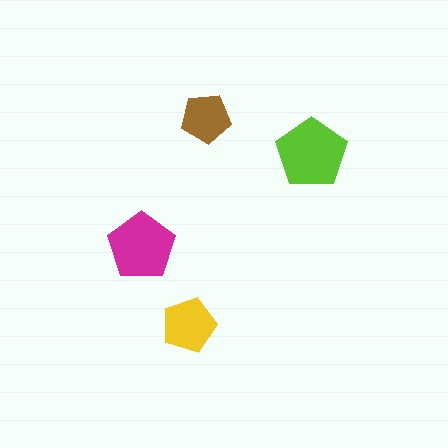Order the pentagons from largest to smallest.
the lime one, the magenta one, the yellow one, the brown one.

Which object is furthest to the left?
The magenta pentagon is leftmost.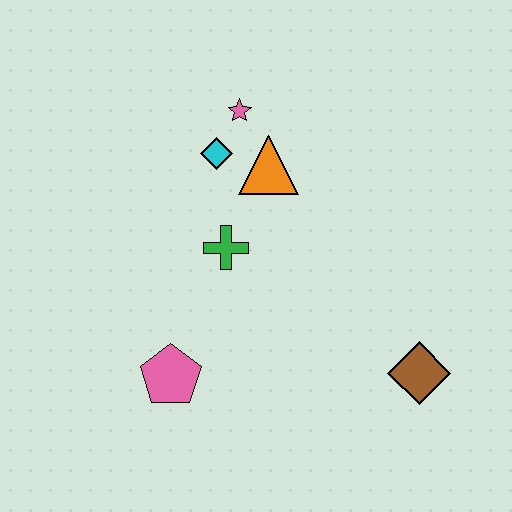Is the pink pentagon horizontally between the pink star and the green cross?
No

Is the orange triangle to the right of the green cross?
Yes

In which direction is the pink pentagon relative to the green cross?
The pink pentagon is below the green cross.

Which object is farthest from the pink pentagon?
The pink star is farthest from the pink pentagon.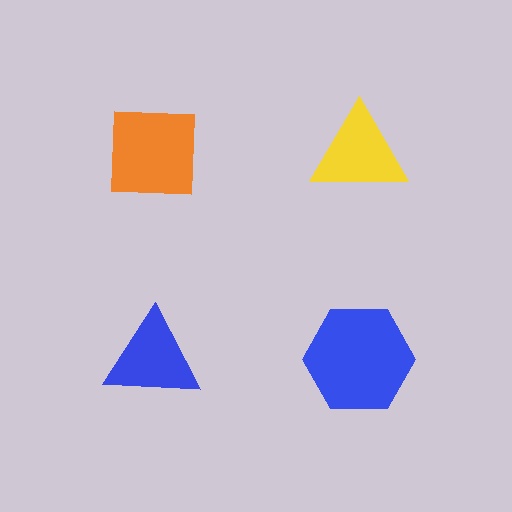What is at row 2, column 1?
A blue triangle.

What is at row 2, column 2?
A blue hexagon.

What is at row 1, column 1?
An orange square.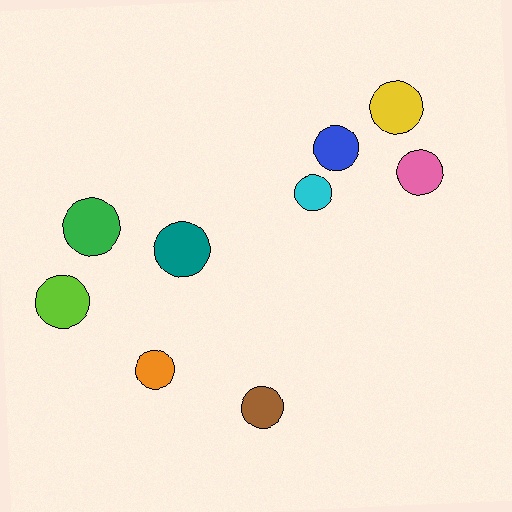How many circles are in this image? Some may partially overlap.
There are 9 circles.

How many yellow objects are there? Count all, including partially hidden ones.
There is 1 yellow object.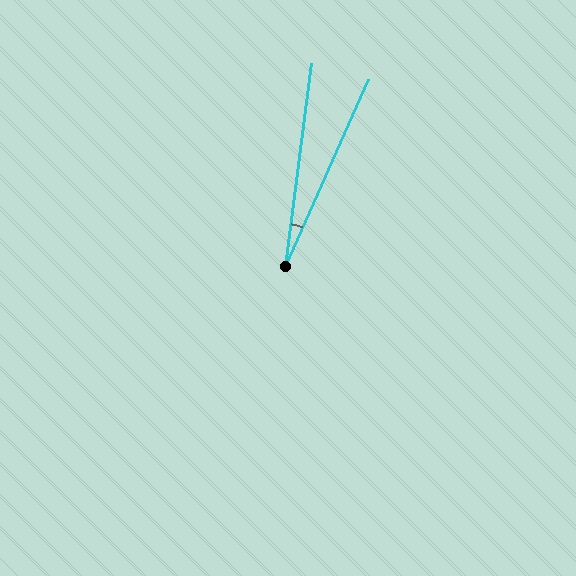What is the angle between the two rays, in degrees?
Approximately 16 degrees.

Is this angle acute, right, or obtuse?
It is acute.